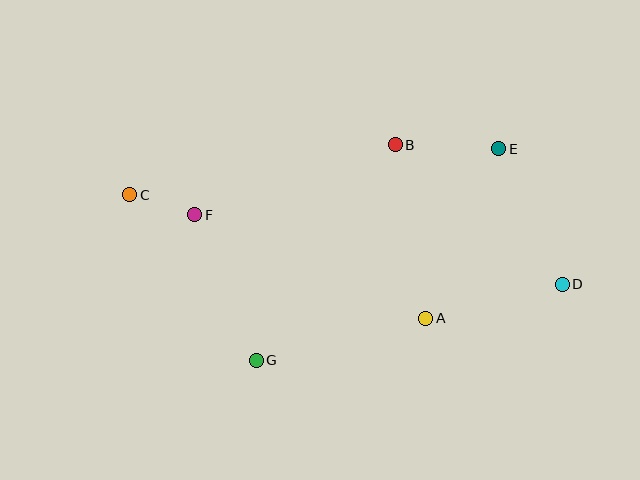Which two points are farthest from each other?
Points C and D are farthest from each other.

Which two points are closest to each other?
Points C and F are closest to each other.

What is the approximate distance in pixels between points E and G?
The distance between E and G is approximately 322 pixels.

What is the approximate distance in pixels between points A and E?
The distance between A and E is approximately 185 pixels.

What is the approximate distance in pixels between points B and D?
The distance between B and D is approximately 218 pixels.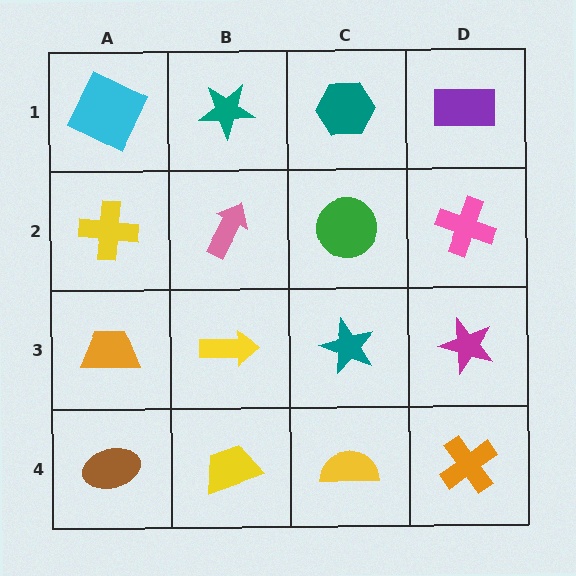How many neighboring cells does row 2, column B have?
4.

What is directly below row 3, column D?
An orange cross.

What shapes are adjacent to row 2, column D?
A purple rectangle (row 1, column D), a magenta star (row 3, column D), a green circle (row 2, column C).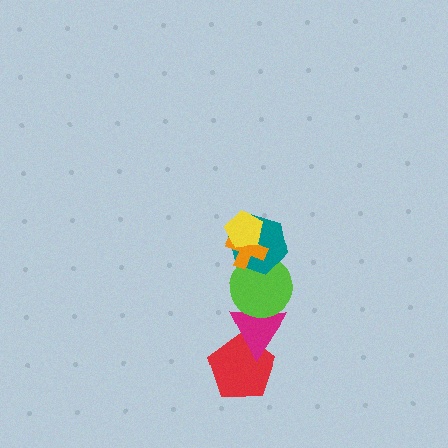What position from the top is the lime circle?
The lime circle is 4th from the top.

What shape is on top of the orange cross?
The yellow pentagon is on top of the orange cross.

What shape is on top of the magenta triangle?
The lime circle is on top of the magenta triangle.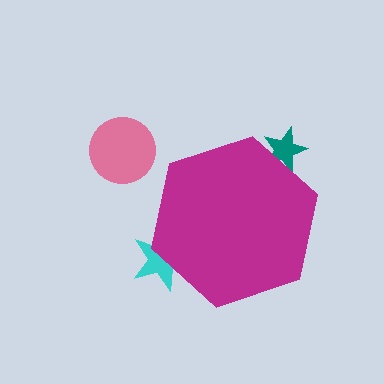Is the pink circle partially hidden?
No, the pink circle is fully visible.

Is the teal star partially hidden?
Yes, the teal star is partially hidden behind the magenta hexagon.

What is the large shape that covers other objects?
A magenta hexagon.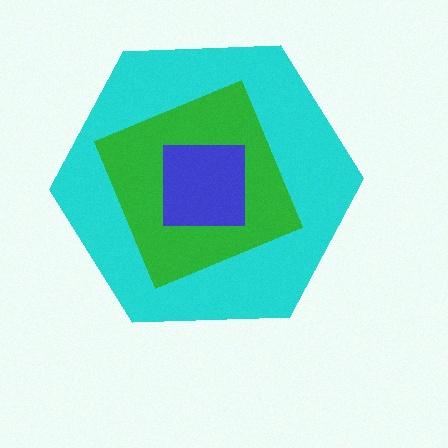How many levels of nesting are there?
3.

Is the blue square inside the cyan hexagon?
Yes.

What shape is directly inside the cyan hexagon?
The green diamond.